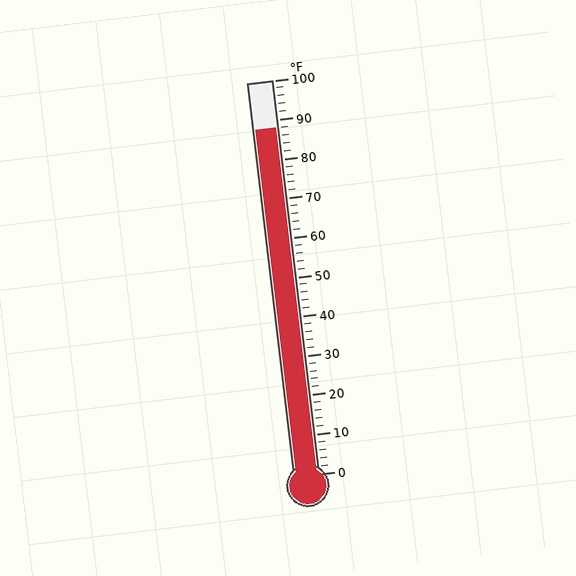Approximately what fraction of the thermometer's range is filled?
The thermometer is filled to approximately 90% of its range.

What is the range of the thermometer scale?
The thermometer scale ranges from 0°F to 100°F.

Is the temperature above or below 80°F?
The temperature is above 80°F.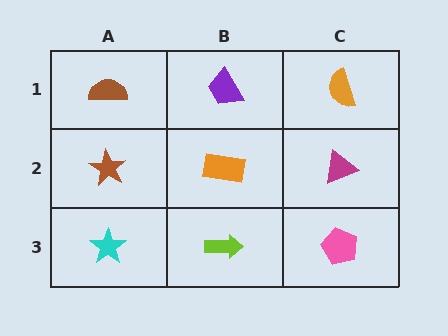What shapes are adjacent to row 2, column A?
A brown semicircle (row 1, column A), a cyan star (row 3, column A), an orange rectangle (row 2, column B).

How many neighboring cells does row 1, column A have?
2.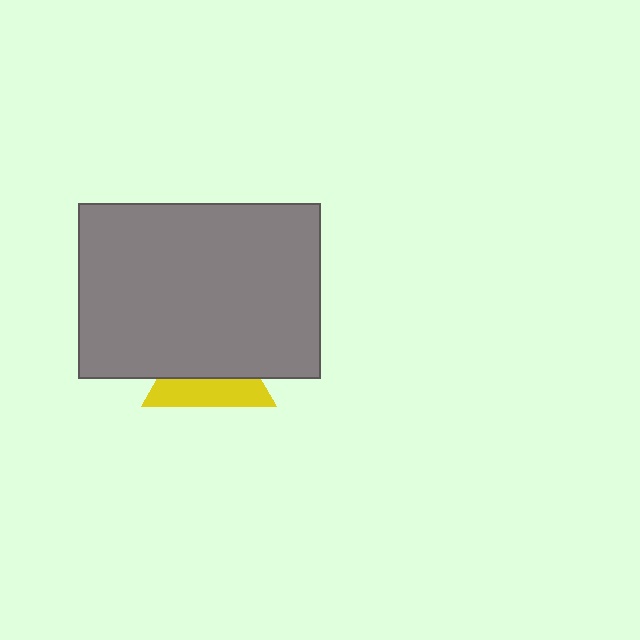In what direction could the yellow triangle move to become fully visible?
The yellow triangle could move down. That would shift it out from behind the gray rectangle entirely.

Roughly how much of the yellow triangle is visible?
A small part of it is visible (roughly 42%).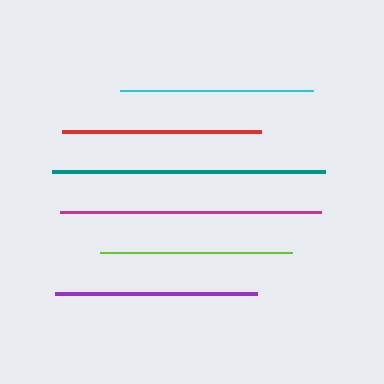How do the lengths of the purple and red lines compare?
The purple and red lines are approximately the same length.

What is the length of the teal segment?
The teal segment is approximately 273 pixels long.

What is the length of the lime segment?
The lime segment is approximately 192 pixels long.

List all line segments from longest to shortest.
From longest to shortest: teal, magenta, purple, red, cyan, lime.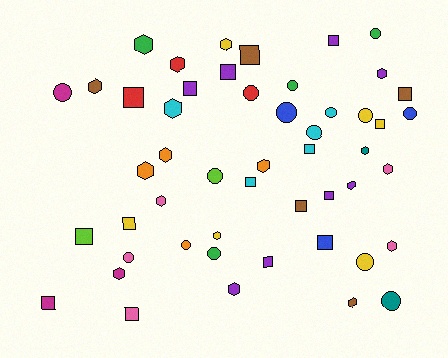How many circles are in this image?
There are 15 circles.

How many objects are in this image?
There are 50 objects.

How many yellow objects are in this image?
There are 6 yellow objects.